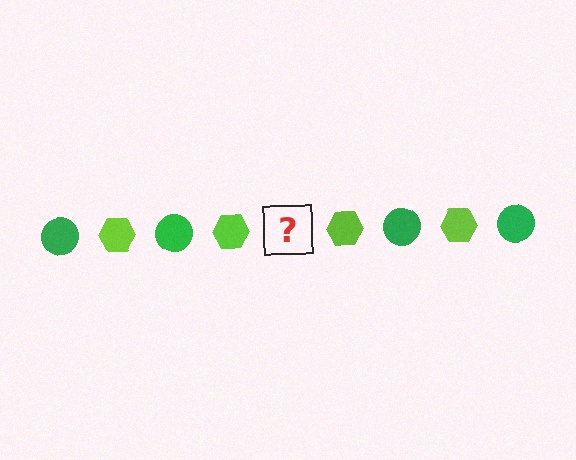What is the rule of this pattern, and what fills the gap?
The rule is that the pattern alternates between green circle and lime hexagon. The gap should be filled with a green circle.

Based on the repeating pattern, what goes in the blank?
The blank should be a green circle.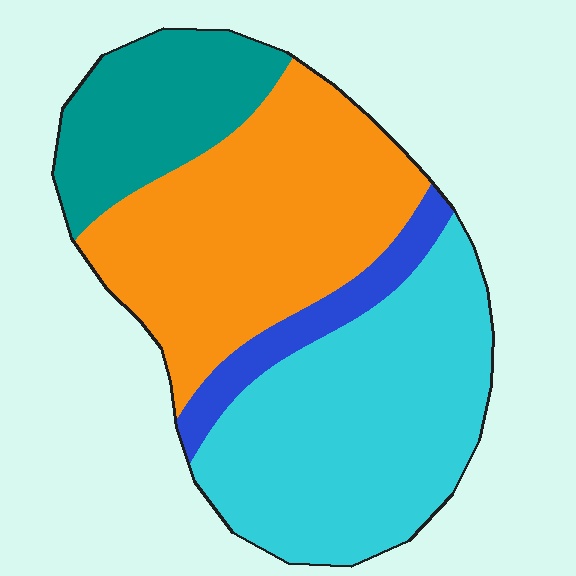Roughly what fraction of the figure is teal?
Teal takes up about one sixth (1/6) of the figure.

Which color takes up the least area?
Blue, at roughly 10%.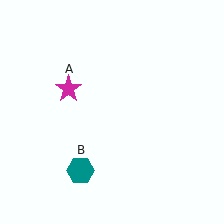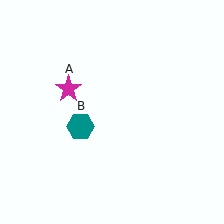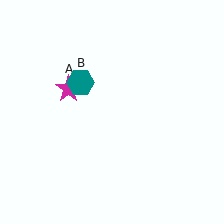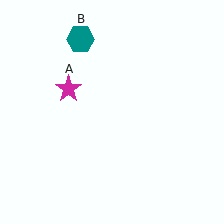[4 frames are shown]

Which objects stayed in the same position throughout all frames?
Magenta star (object A) remained stationary.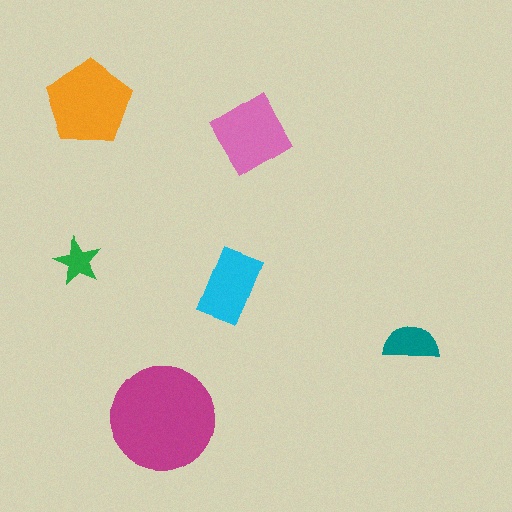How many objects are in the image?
There are 6 objects in the image.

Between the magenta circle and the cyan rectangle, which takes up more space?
The magenta circle.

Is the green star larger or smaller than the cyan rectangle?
Smaller.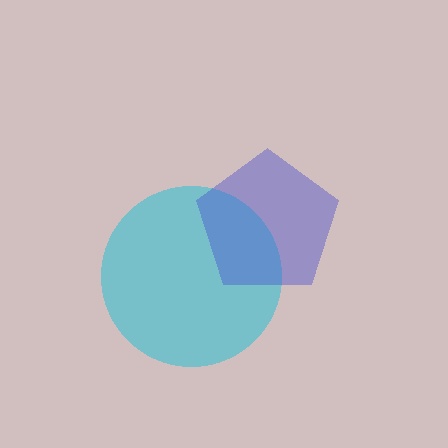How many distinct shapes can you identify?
There are 2 distinct shapes: a cyan circle, a blue pentagon.